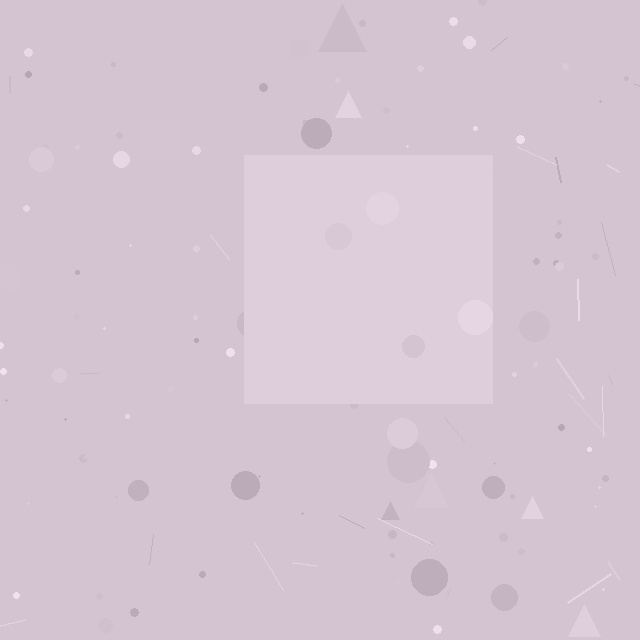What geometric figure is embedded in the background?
A square is embedded in the background.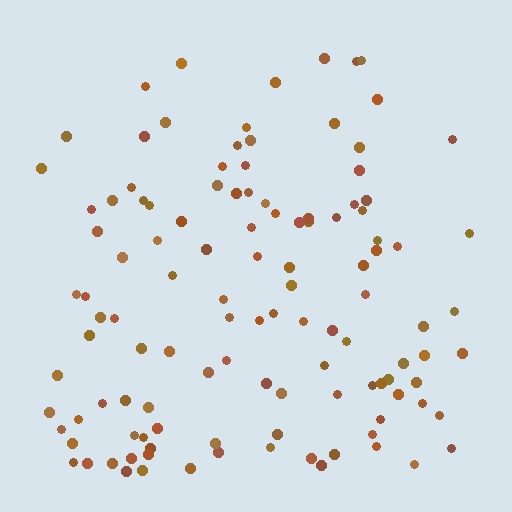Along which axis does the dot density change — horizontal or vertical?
Vertical.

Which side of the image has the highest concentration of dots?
The bottom.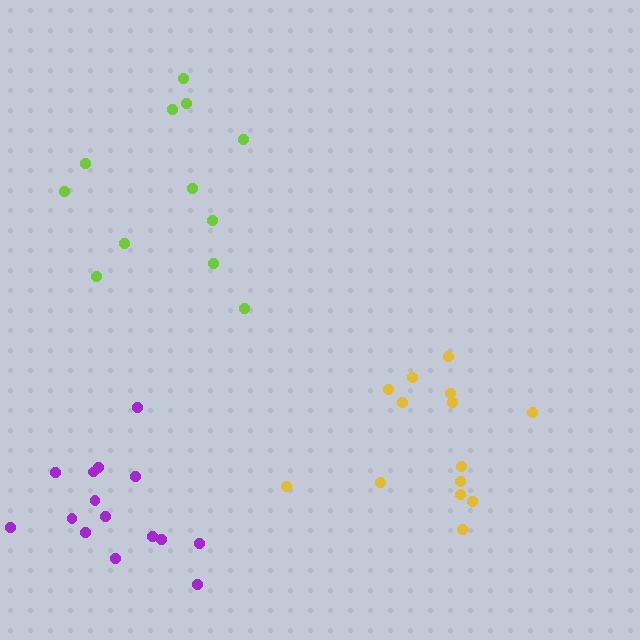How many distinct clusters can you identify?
There are 3 distinct clusters.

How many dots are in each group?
Group 1: 14 dots, Group 2: 12 dots, Group 3: 15 dots (41 total).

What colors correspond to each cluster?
The clusters are colored: yellow, lime, purple.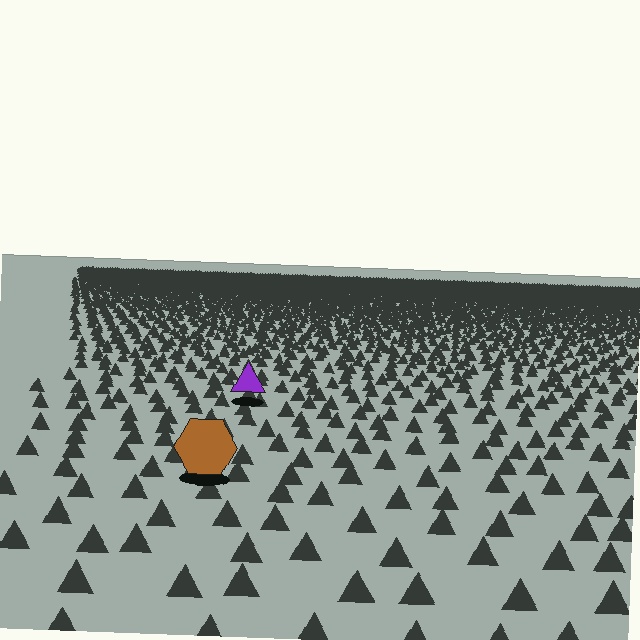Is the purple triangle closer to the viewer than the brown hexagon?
No. The brown hexagon is closer — you can tell from the texture gradient: the ground texture is coarser near it.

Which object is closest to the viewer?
The brown hexagon is closest. The texture marks near it are larger and more spread out.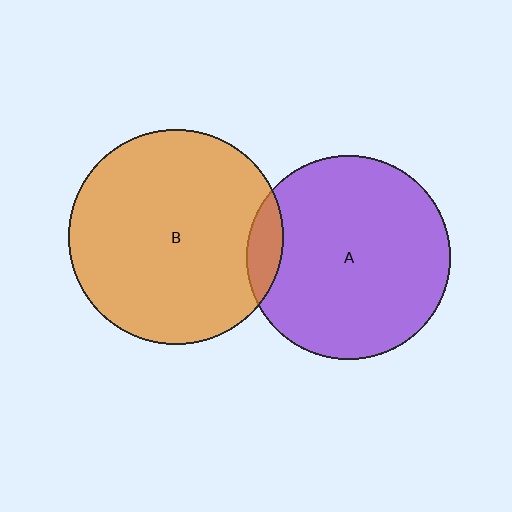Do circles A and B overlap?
Yes.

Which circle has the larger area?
Circle B (orange).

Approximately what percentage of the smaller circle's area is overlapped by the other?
Approximately 10%.